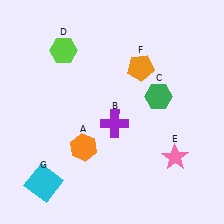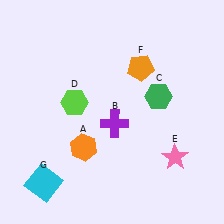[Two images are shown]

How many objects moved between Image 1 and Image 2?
1 object moved between the two images.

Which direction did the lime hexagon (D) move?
The lime hexagon (D) moved down.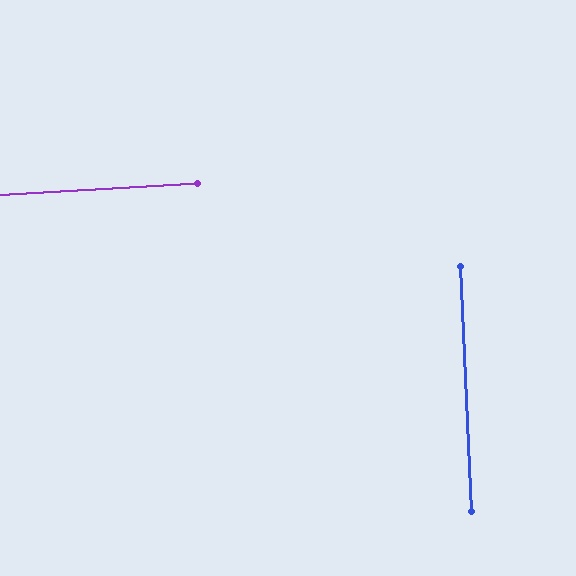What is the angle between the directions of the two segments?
Approximately 89 degrees.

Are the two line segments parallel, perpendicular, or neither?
Perpendicular — they meet at approximately 89°.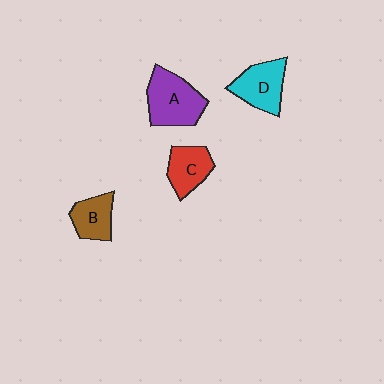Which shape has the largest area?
Shape A (purple).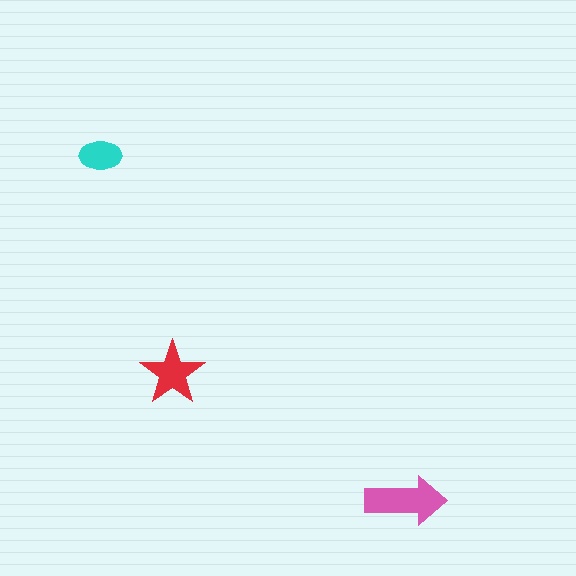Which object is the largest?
The pink arrow.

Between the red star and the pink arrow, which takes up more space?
The pink arrow.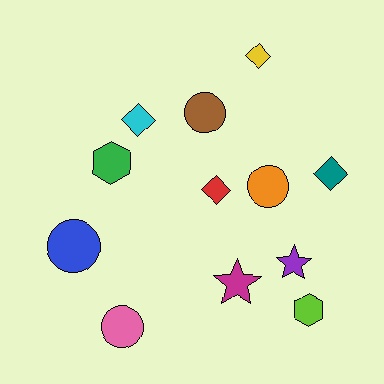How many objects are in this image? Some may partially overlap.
There are 12 objects.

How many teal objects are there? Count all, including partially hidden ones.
There is 1 teal object.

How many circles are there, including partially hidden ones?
There are 4 circles.